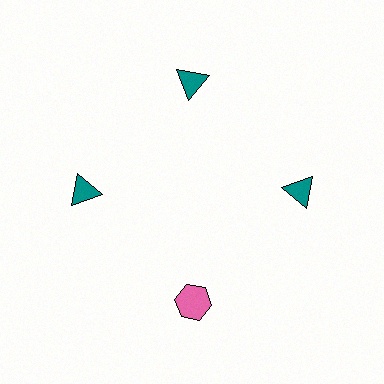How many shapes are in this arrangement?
There are 4 shapes arranged in a ring pattern.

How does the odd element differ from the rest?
It differs in both color (pink instead of teal) and shape (hexagon instead of triangle).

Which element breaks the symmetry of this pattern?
The pink hexagon at roughly the 6 o'clock position breaks the symmetry. All other shapes are teal triangles.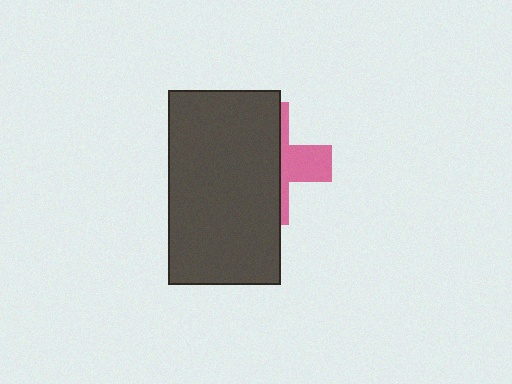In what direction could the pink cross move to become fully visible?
The pink cross could move right. That would shift it out from behind the dark gray rectangle entirely.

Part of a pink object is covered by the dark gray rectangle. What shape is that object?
It is a cross.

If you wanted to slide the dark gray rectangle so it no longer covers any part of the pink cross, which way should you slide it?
Slide it left — that is the most direct way to separate the two shapes.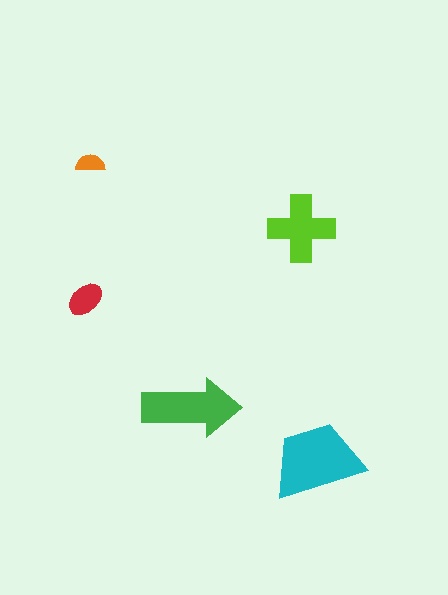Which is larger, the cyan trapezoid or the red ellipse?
The cyan trapezoid.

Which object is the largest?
The cyan trapezoid.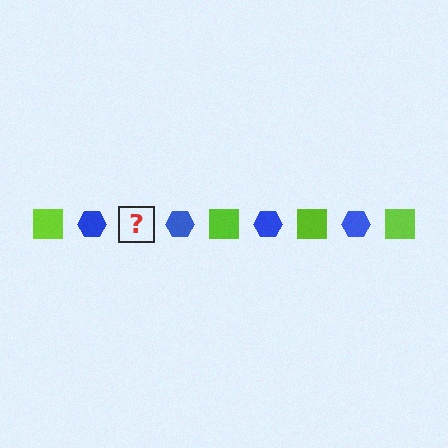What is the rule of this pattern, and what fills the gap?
The rule is that the pattern alternates between lime square and blue hexagon. The gap should be filled with a lime square.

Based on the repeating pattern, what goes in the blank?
The blank should be a lime square.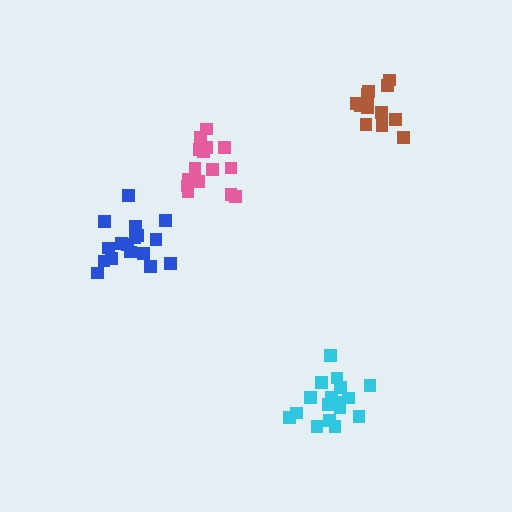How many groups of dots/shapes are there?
There are 4 groups.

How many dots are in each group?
Group 1: 15 dots, Group 2: 18 dots, Group 3: 17 dots, Group 4: 12 dots (62 total).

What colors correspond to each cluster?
The clusters are colored: pink, cyan, blue, brown.